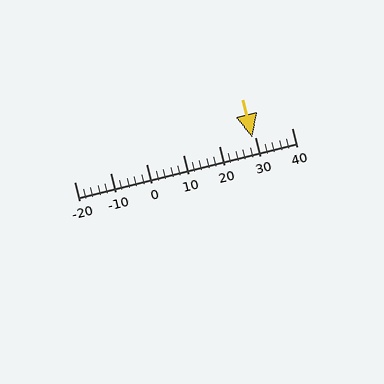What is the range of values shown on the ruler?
The ruler shows values from -20 to 40.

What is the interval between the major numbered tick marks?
The major tick marks are spaced 10 units apart.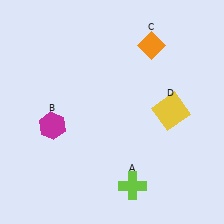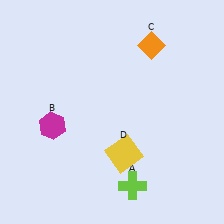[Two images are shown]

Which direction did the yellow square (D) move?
The yellow square (D) moved left.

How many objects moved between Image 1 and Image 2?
1 object moved between the two images.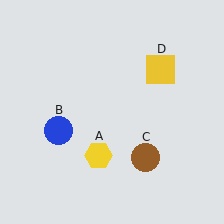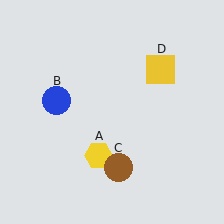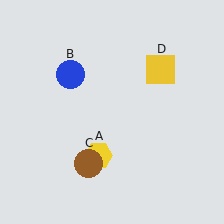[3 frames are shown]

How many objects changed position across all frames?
2 objects changed position: blue circle (object B), brown circle (object C).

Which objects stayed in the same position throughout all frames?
Yellow hexagon (object A) and yellow square (object D) remained stationary.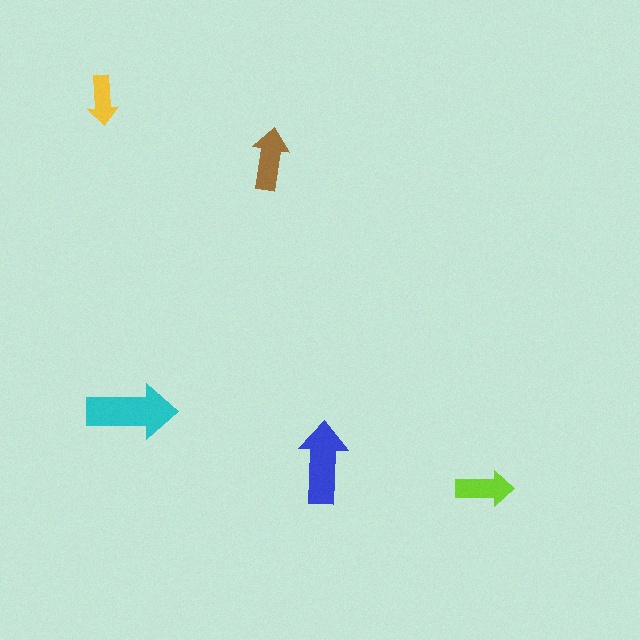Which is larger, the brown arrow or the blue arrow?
The blue one.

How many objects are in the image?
There are 5 objects in the image.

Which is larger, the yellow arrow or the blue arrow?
The blue one.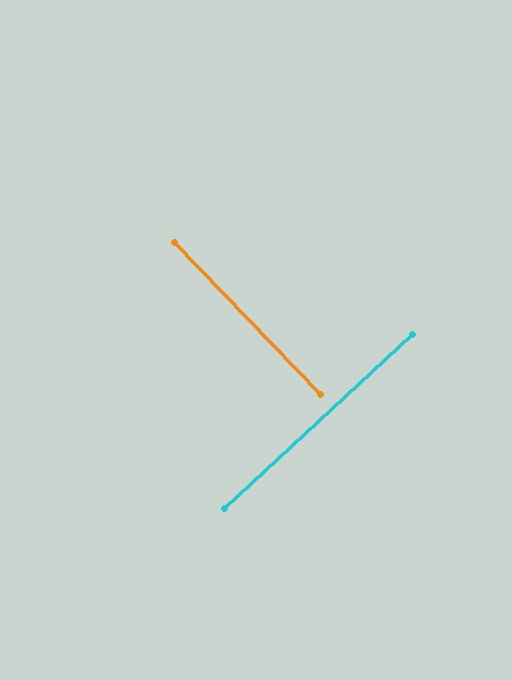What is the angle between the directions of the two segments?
Approximately 89 degrees.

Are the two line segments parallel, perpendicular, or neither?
Perpendicular — they meet at approximately 89°.